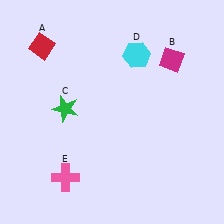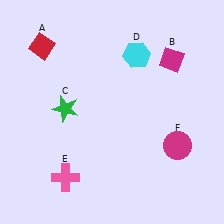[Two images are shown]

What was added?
A magenta circle (F) was added in Image 2.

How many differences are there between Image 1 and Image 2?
There is 1 difference between the two images.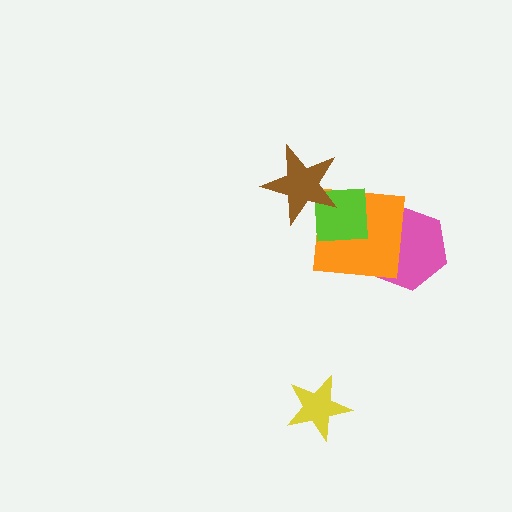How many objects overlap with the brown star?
1 object overlaps with the brown star.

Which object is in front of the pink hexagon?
The orange square is in front of the pink hexagon.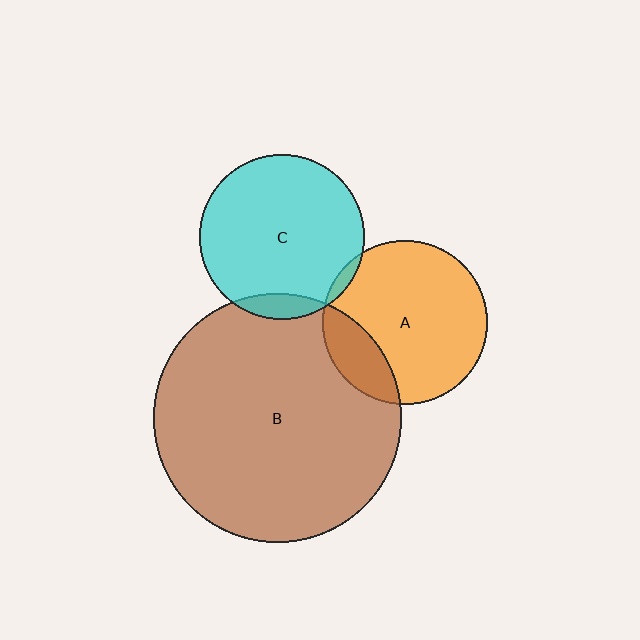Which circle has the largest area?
Circle B (brown).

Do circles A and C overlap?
Yes.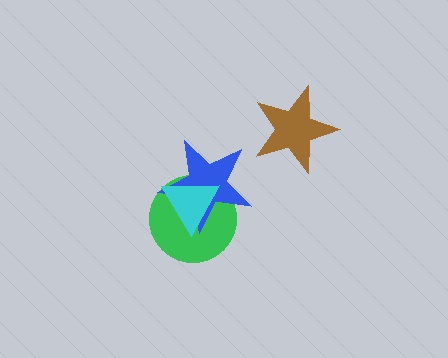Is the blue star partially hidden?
Yes, it is partially covered by another shape.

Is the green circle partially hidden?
Yes, it is partially covered by another shape.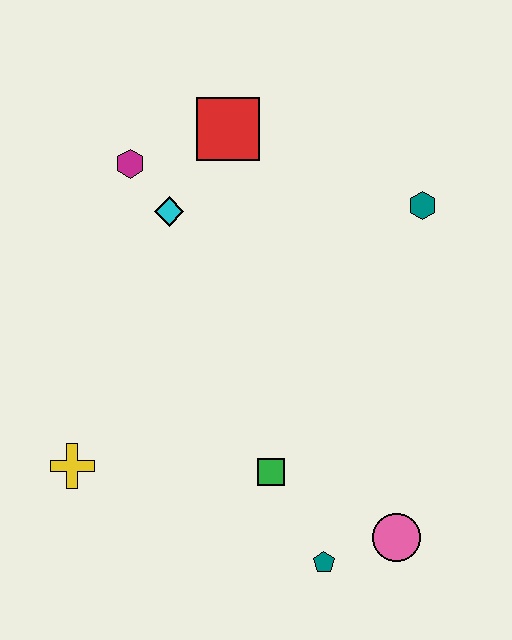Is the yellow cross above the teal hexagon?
No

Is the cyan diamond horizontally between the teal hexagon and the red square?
No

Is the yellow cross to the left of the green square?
Yes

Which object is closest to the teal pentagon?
The pink circle is closest to the teal pentagon.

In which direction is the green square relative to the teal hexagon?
The green square is below the teal hexagon.